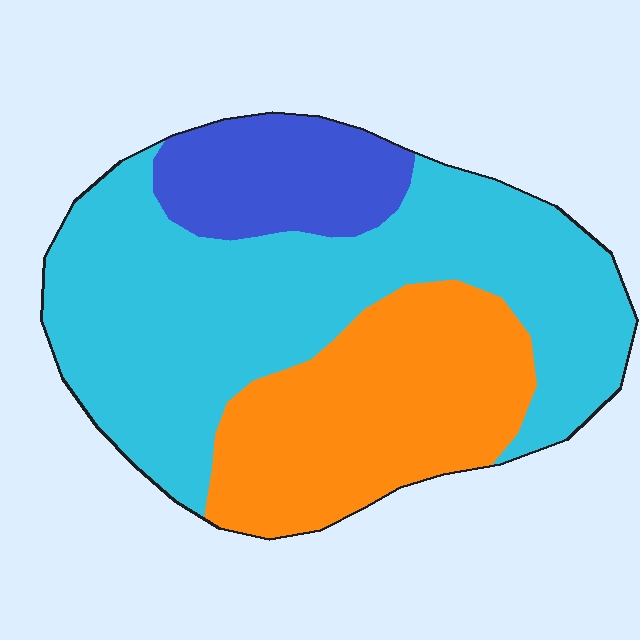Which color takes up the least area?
Blue, at roughly 15%.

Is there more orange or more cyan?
Cyan.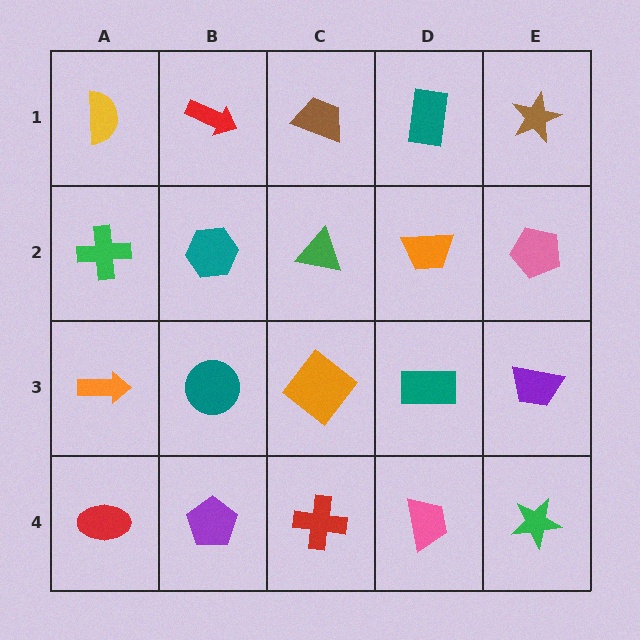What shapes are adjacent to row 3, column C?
A green triangle (row 2, column C), a red cross (row 4, column C), a teal circle (row 3, column B), a teal rectangle (row 3, column D).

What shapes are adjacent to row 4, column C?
An orange diamond (row 3, column C), a purple pentagon (row 4, column B), a pink trapezoid (row 4, column D).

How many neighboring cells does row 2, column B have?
4.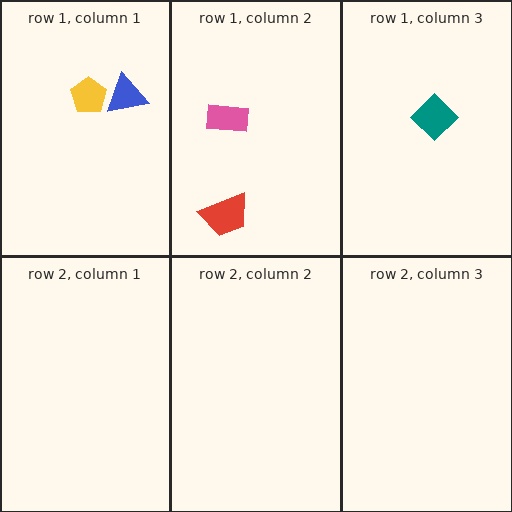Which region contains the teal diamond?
The row 1, column 3 region.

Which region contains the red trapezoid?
The row 1, column 2 region.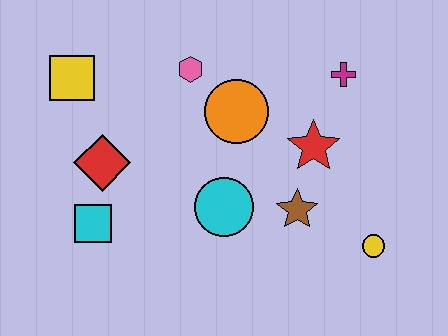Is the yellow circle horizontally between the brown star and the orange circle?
No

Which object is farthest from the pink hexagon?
The yellow circle is farthest from the pink hexagon.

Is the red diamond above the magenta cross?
No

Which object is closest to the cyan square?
The red diamond is closest to the cyan square.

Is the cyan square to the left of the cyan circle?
Yes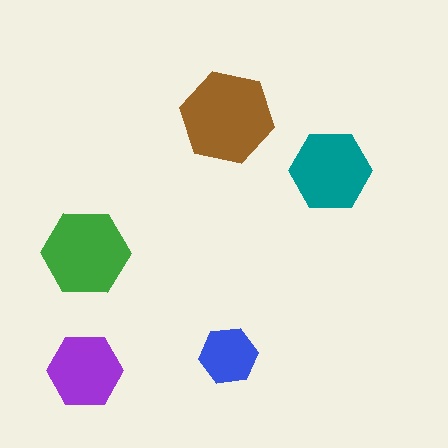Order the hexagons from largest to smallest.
the brown one, the green one, the teal one, the purple one, the blue one.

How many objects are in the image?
There are 5 objects in the image.